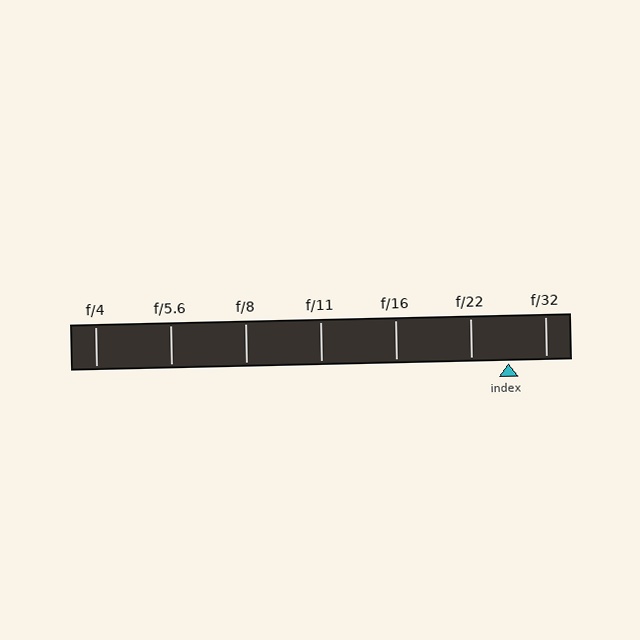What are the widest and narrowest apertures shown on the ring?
The widest aperture shown is f/4 and the narrowest is f/32.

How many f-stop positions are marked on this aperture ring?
There are 7 f-stop positions marked.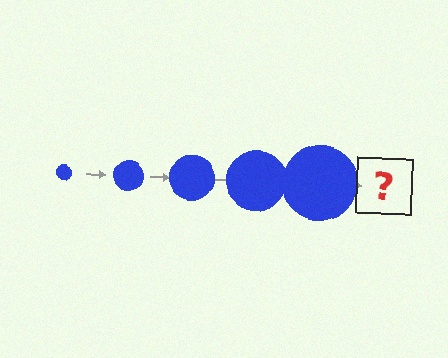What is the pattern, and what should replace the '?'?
The pattern is that the circle gets progressively larger each step. The '?' should be a blue circle, larger than the previous one.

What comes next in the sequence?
The next element should be a blue circle, larger than the previous one.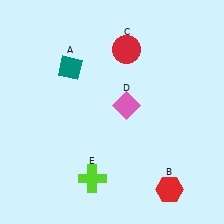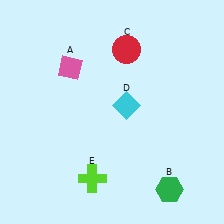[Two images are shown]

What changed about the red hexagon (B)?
In Image 1, B is red. In Image 2, it changed to green.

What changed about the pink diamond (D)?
In Image 1, D is pink. In Image 2, it changed to cyan.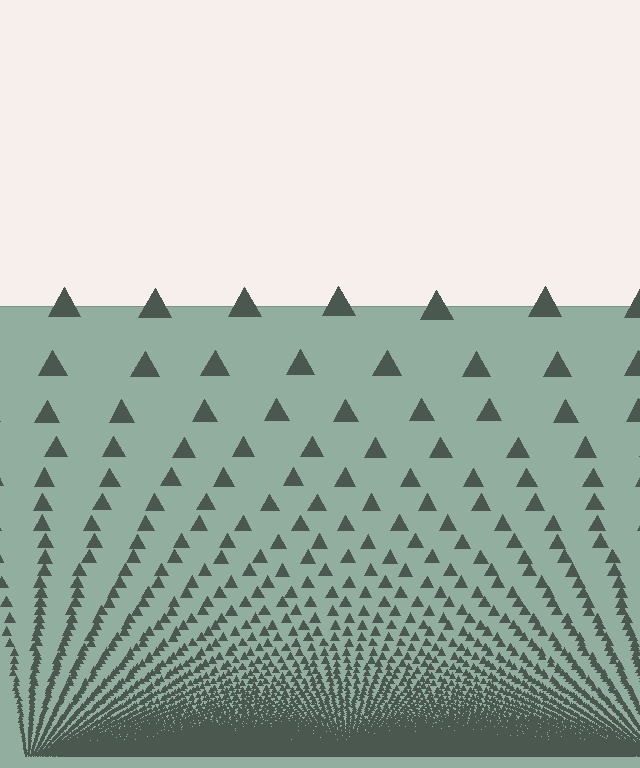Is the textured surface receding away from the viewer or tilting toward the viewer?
The surface appears to tilt toward the viewer. Texture elements get larger and sparser toward the top.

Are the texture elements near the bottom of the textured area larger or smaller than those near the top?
Smaller. The gradient is inverted — elements near the bottom are smaller and denser.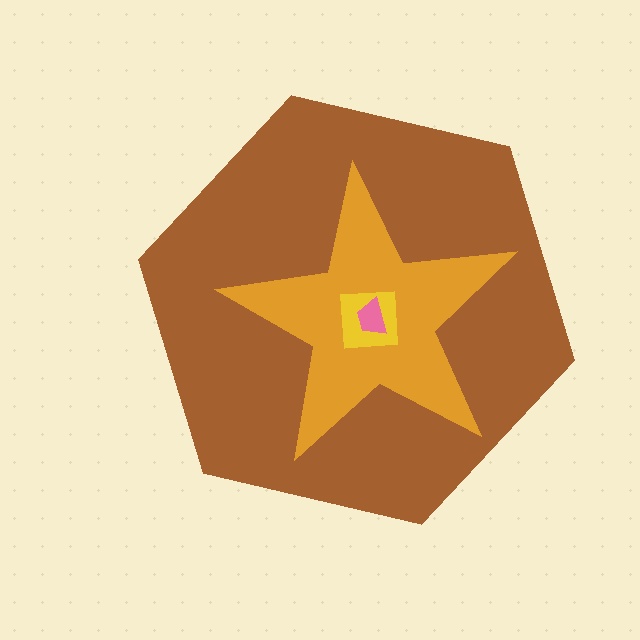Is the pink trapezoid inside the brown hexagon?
Yes.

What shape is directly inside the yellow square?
The pink trapezoid.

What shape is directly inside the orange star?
The yellow square.